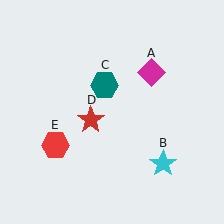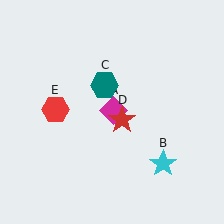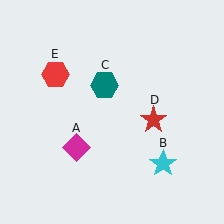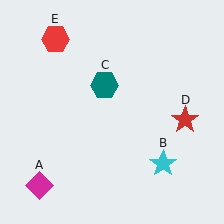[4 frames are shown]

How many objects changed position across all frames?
3 objects changed position: magenta diamond (object A), red star (object D), red hexagon (object E).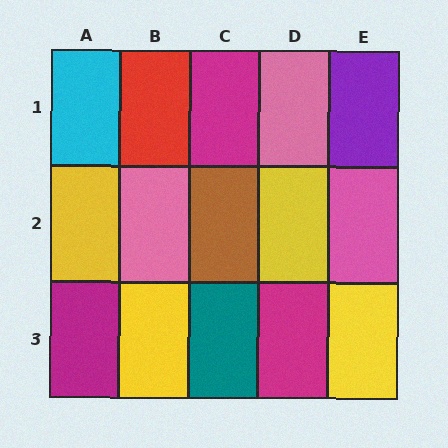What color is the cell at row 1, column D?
Pink.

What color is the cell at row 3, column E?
Yellow.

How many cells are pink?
3 cells are pink.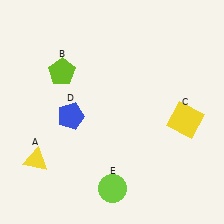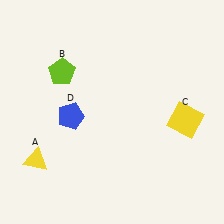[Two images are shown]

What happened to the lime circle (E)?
The lime circle (E) was removed in Image 2. It was in the bottom-right area of Image 1.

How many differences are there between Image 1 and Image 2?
There is 1 difference between the two images.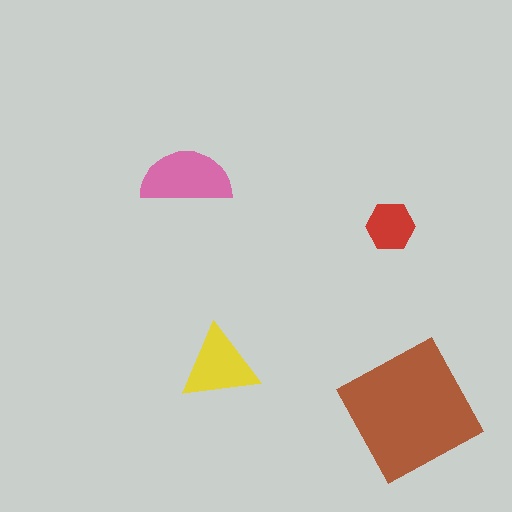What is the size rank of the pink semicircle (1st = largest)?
2nd.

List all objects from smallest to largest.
The red hexagon, the yellow triangle, the pink semicircle, the brown square.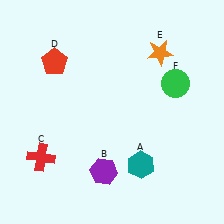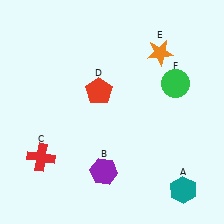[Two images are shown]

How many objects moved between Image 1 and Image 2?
2 objects moved between the two images.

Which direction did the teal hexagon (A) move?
The teal hexagon (A) moved right.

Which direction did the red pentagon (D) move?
The red pentagon (D) moved right.